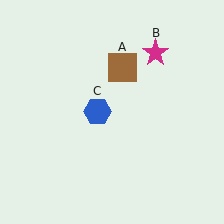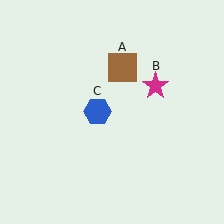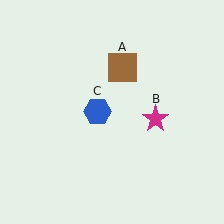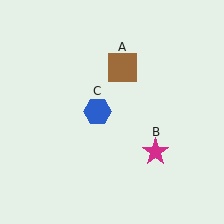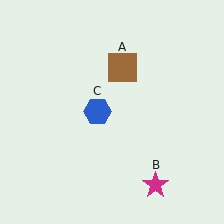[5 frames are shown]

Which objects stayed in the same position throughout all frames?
Brown square (object A) and blue hexagon (object C) remained stationary.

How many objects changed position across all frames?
1 object changed position: magenta star (object B).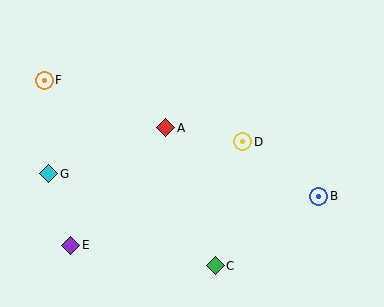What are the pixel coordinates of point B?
Point B is at (319, 196).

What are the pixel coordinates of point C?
Point C is at (215, 266).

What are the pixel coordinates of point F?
Point F is at (44, 80).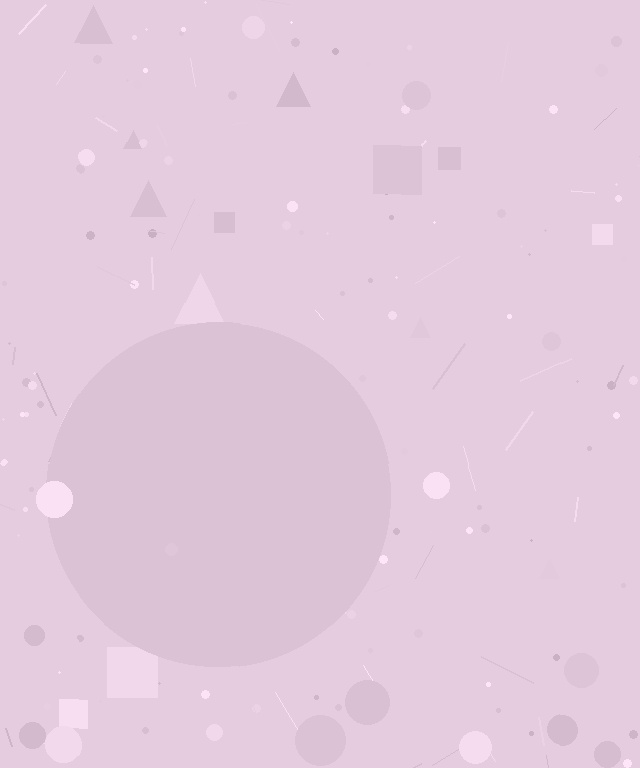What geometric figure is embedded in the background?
A circle is embedded in the background.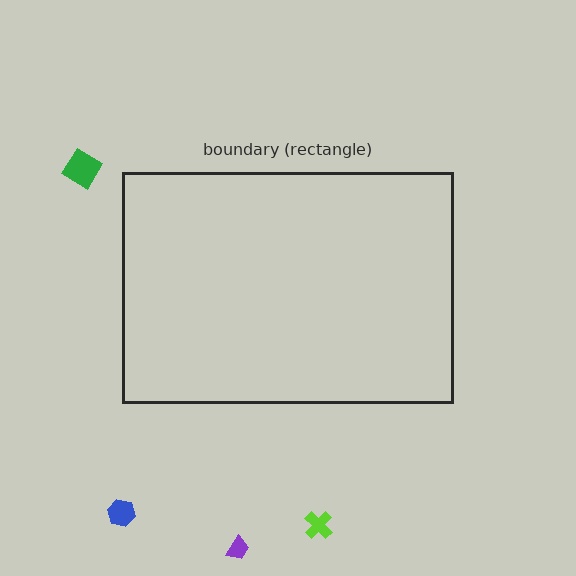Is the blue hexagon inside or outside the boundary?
Outside.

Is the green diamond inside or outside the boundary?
Outside.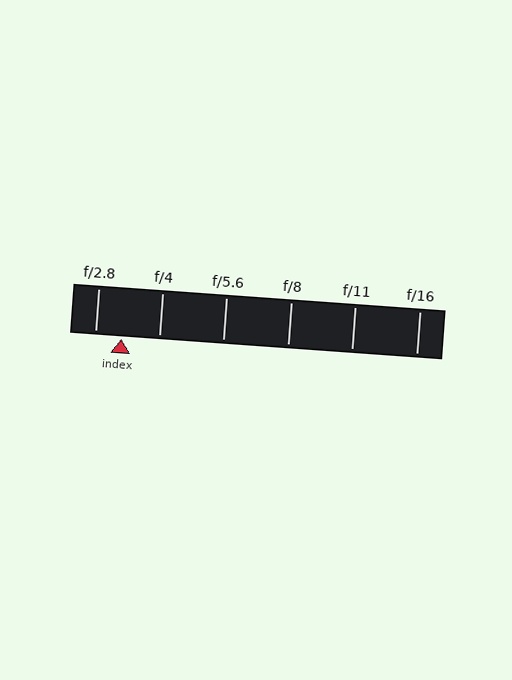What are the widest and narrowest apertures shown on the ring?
The widest aperture shown is f/2.8 and the narrowest is f/16.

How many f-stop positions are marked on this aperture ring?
There are 6 f-stop positions marked.